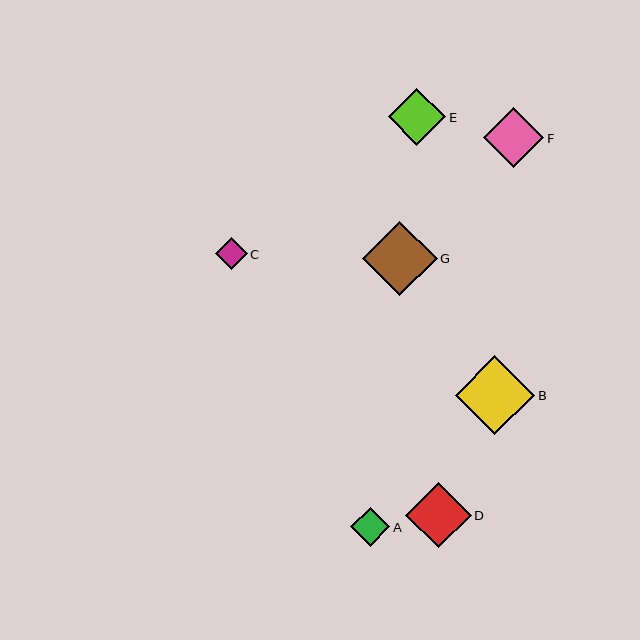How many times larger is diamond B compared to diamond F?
Diamond B is approximately 1.3 times the size of diamond F.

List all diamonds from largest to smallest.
From largest to smallest: B, G, D, F, E, A, C.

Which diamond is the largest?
Diamond B is the largest with a size of approximately 79 pixels.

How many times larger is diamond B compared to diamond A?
Diamond B is approximately 2.0 times the size of diamond A.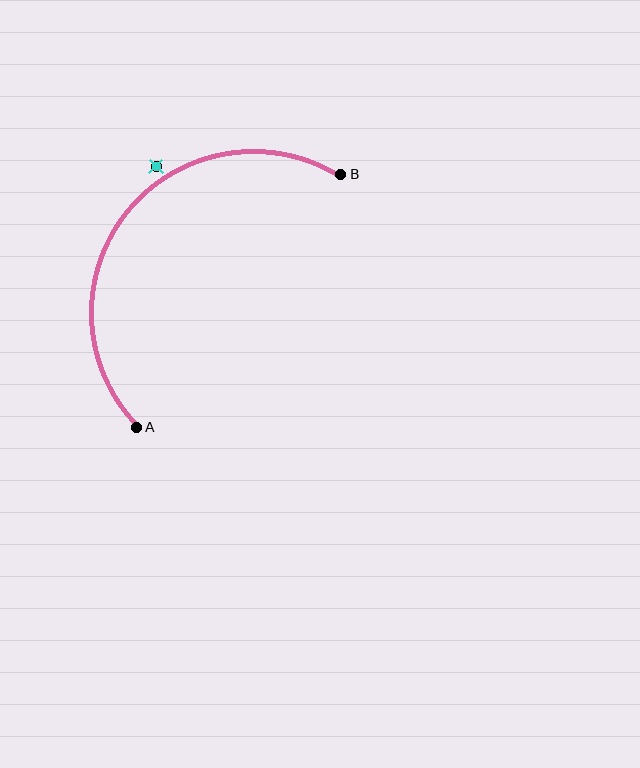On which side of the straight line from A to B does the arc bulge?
The arc bulges above and to the left of the straight line connecting A and B.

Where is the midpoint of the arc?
The arc midpoint is the point on the curve farthest from the straight line joining A and B. It sits above and to the left of that line.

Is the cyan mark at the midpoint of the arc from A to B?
No — the cyan mark does not lie on the arc at all. It sits slightly outside the curve.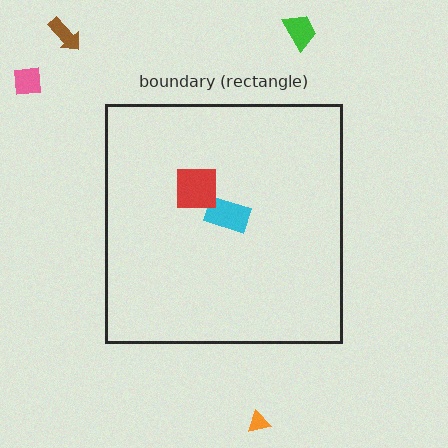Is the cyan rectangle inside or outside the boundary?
Inside.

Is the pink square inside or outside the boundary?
Outside.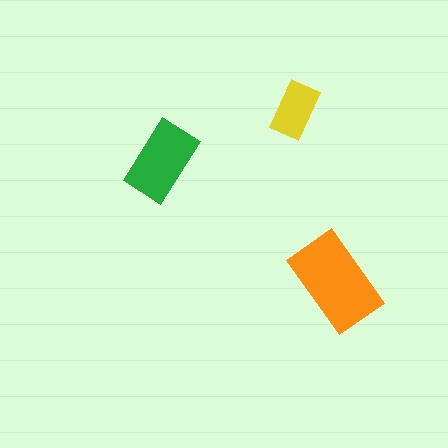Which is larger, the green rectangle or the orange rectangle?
The orange one.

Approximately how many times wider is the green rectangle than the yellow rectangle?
About 1.5 times wider.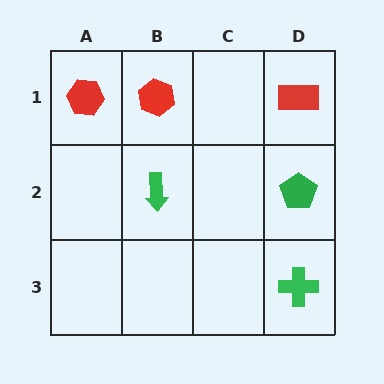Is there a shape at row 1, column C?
No, that cell is empty.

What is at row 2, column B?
A green arrow.